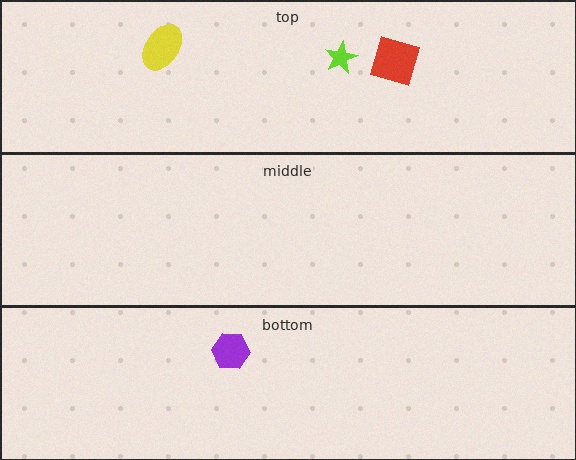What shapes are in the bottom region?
The purple hexagon.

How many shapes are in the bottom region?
1.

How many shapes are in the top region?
3.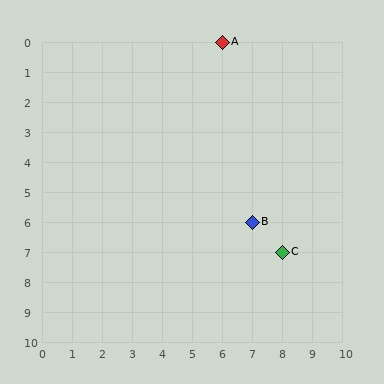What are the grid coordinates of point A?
Point A is at grid coordinates (6, 0).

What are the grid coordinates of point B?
Point B is at grid coordinates (7, 6).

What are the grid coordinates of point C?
Point C is at grid coordinates (8, 7).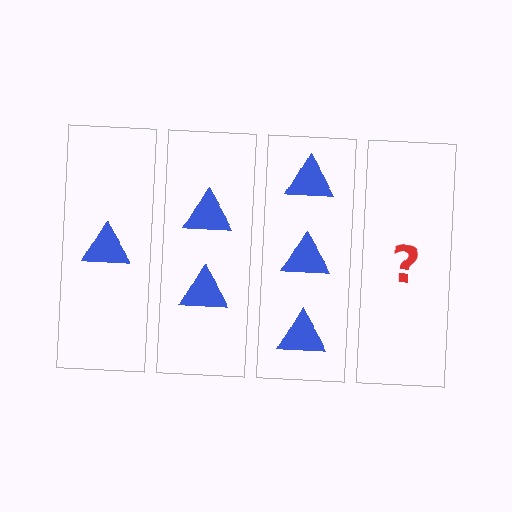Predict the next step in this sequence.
The next step is 4 triangles.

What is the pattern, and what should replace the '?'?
The pattern is that each step adds one more triangle. The '?' should be 4 triangles.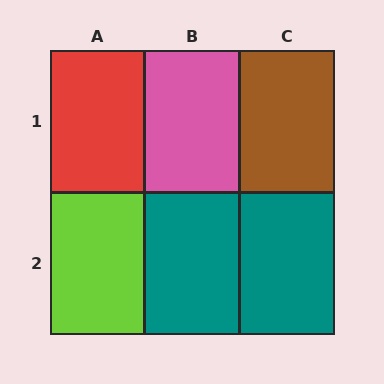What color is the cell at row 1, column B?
Pink.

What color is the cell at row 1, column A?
Red.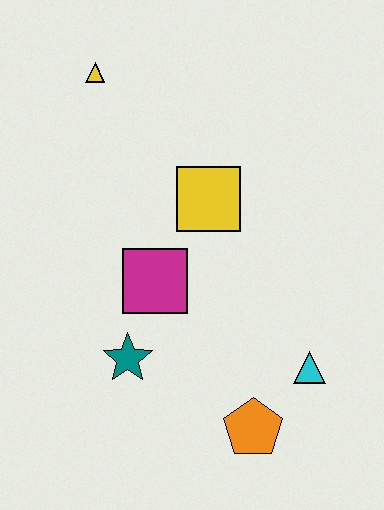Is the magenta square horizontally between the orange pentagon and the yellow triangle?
Yes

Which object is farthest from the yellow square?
The orange pentagon is farthest from the yellow square.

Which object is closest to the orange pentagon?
The cyan triangle is closest to the orange pentagon.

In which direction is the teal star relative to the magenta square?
The teal star is below the magenta square.